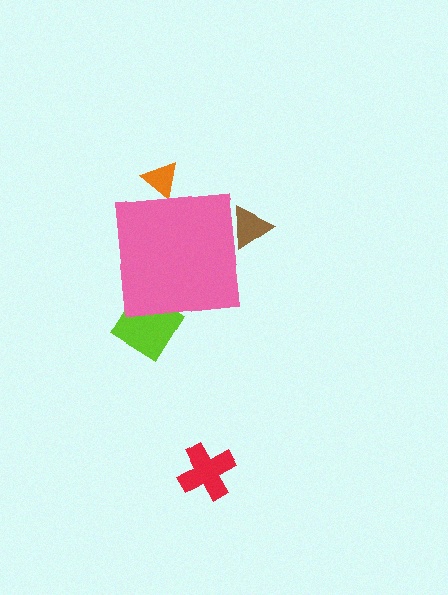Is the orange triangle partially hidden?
Yes, the orange triangle is partially hidden behind the pink square.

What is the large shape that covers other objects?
A pink square.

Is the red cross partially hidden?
No, the red cross is fully visible.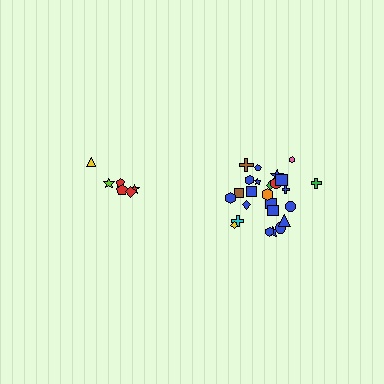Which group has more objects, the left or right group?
The right group.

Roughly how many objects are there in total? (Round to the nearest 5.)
Roughly 30 objects in total.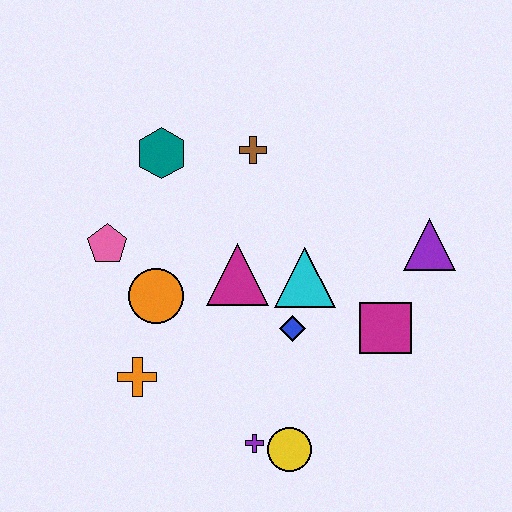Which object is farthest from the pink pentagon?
The purple triangle is farthest from the pink pentagon.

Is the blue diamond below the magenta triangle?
Yes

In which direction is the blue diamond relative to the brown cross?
The blue diamond is below the brown cross.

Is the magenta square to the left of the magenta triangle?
No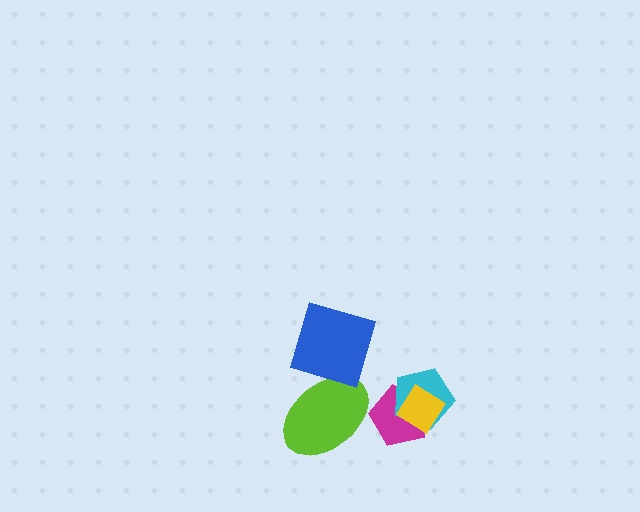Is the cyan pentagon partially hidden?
Yes, it is partially covered by another shape.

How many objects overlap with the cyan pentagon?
2 objects overlap with the cyan pentagon.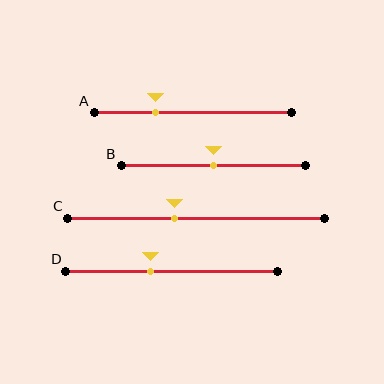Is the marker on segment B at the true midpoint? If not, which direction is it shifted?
Yes, the marker on segment B is at the true midpoint.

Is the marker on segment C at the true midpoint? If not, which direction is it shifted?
No, the marker on segment C is shifted to the left by about 8% of the segment length.